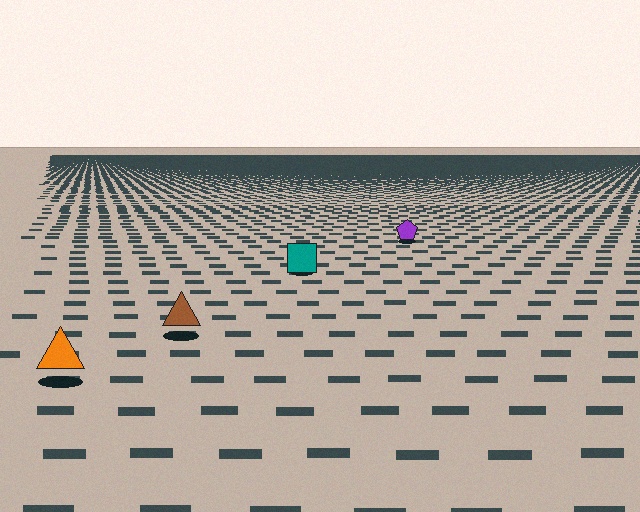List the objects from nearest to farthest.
From nearest to farthest: the orange triangle, the brown triangle, the teal square, the purple pentagon.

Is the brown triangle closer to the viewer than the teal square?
Yes. The brown triangle is closer — you can tell from the texture gradient: the ground texture is coarser near it.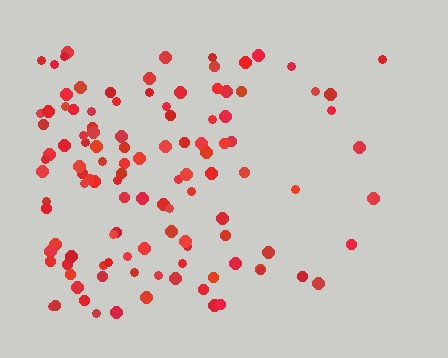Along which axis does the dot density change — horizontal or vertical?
Horizontal.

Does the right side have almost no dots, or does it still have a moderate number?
Still a moderate number, just noticeably fewer than the left.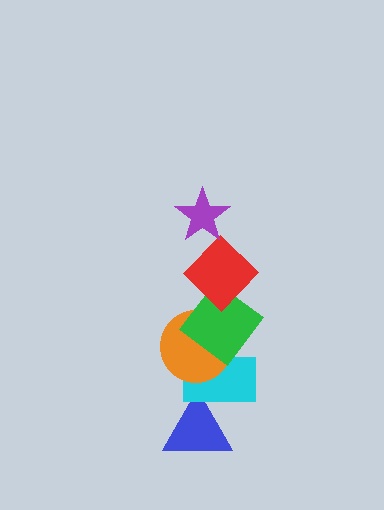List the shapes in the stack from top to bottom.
From top to bottom: the purple star, the red diamond, the green diamond, the orange circle, the cyan rectangle, the blue triangle.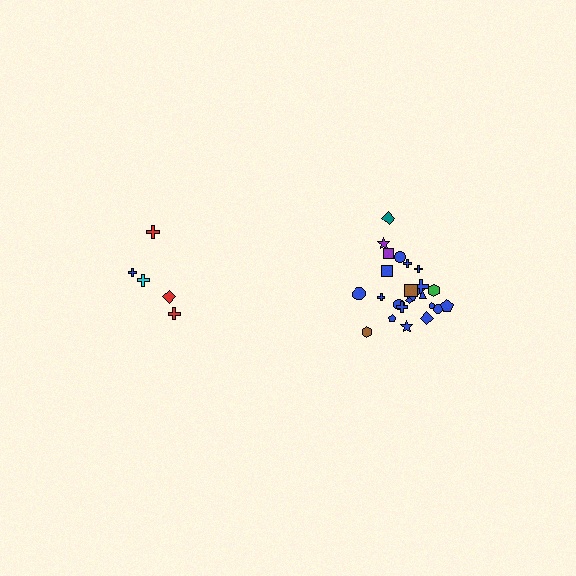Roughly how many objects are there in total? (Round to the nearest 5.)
Roughly 30 objects in total.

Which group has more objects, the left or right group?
The right group.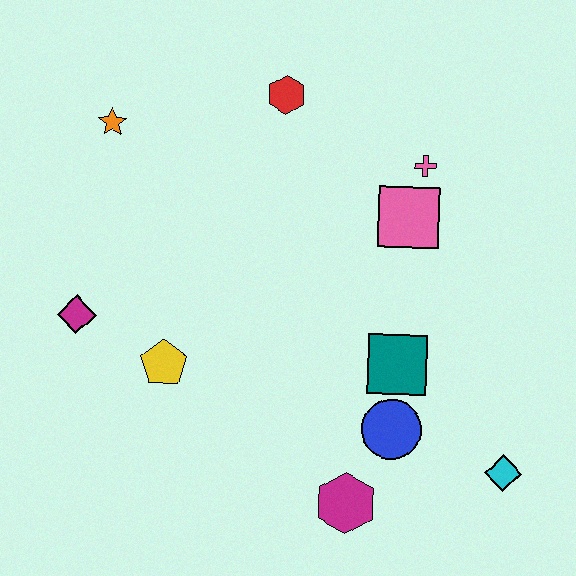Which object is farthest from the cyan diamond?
The orange star is farthest from the cyan diamond.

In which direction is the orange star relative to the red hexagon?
The orange star is to the left of the red hexagon.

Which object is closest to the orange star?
The red hexagon is closest to the orange star.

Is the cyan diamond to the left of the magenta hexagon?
No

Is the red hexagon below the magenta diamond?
No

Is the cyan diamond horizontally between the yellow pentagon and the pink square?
No